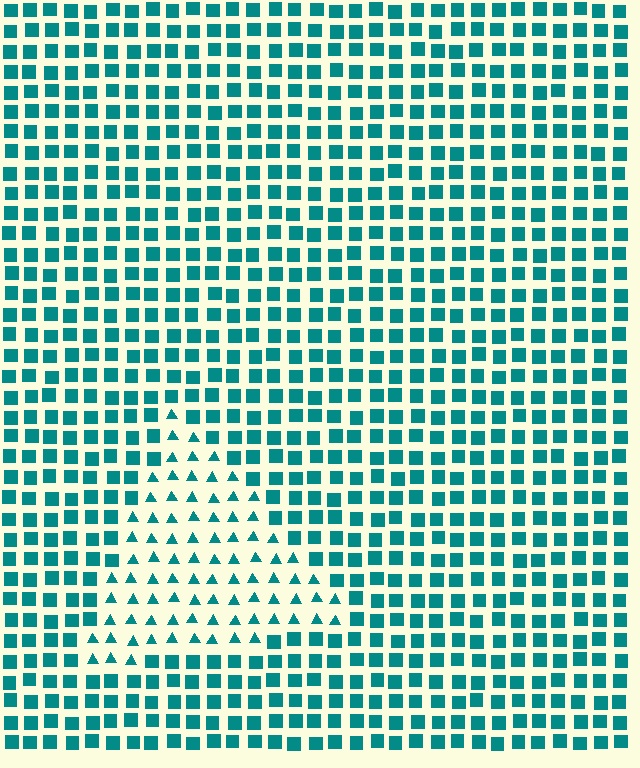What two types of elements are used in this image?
The image uses triangles inside the triangle region and squares outside it.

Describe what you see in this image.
The image is filled with small teal elements arranged in a uniform grid. A triangle-shaped region contains triangles, while the surrounding area contains squares. The boundary is defined purely by the change in element shape.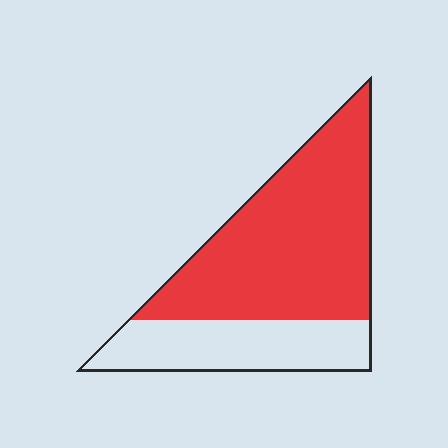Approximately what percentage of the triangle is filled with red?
Approximately 70%.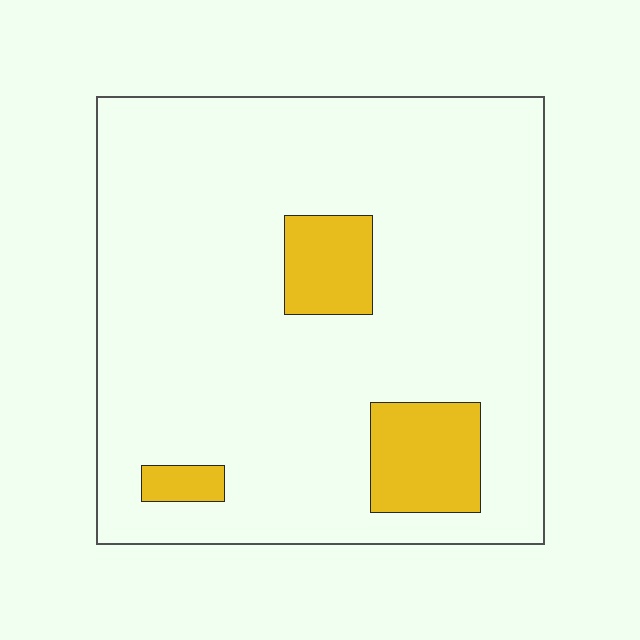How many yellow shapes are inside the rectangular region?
3.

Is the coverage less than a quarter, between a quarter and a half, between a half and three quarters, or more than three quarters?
Less than a quarter.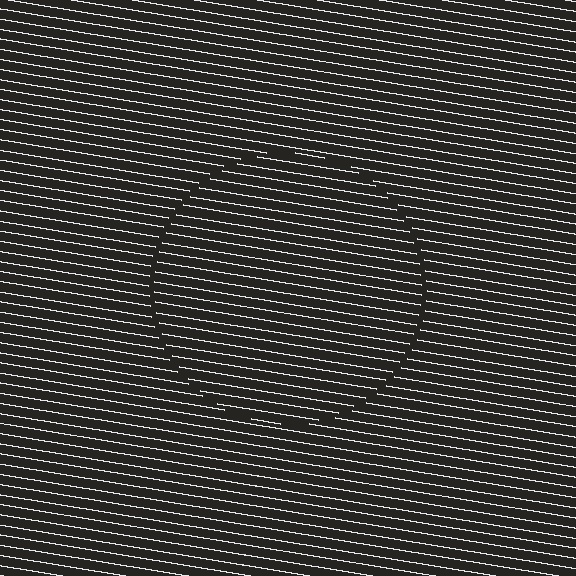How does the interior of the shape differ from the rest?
The interior of the shape contains the same grating, shifted by half a period — the contour is defined by the phase discontinuity where line-ends from the inner and outer gratings abut.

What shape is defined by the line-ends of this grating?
An illusory circle. The interior of the shape contains the same grating, shifted by half a period — the contour is defined by the phase discontinuity where line-ends from the inner and outer gratings abut.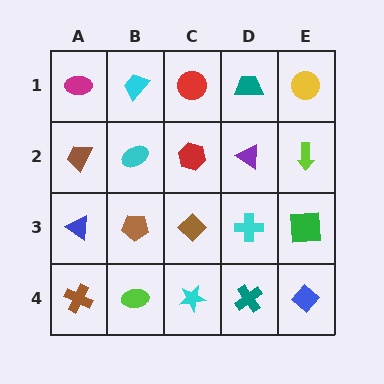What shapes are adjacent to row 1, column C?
A red hexagon (row 2, column C), a cyan trapezoid (row 1, column B), a teal trapezoid (row 1, column D).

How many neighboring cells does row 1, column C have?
3.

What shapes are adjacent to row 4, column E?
A green square (row 3, column E), a teal cross (row 4, column D).